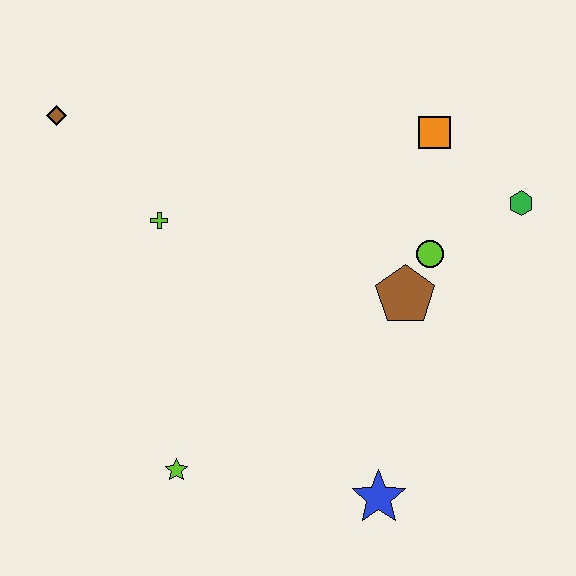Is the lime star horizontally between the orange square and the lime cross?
Yes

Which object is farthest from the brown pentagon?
The brown diamond is farthest from the brown pentagon.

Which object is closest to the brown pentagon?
The lime circle is closest to the brown pentagon.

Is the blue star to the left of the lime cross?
No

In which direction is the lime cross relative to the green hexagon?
The lime cross is to the left of the green hexagon.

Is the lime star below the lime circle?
Yes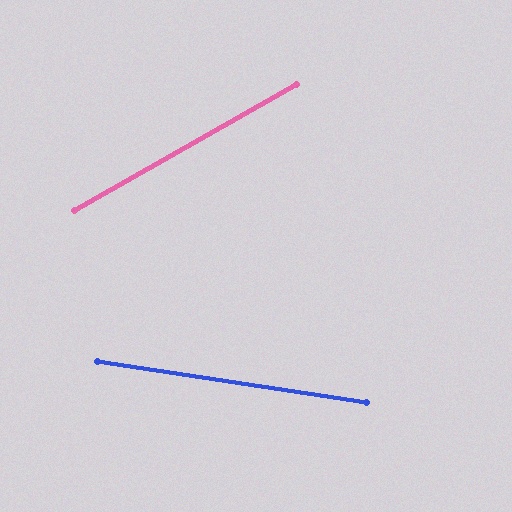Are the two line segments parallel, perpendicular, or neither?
Neither parallel nor perpendicular — they differ by about 38°.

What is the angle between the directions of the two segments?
Approximately 38 degrees.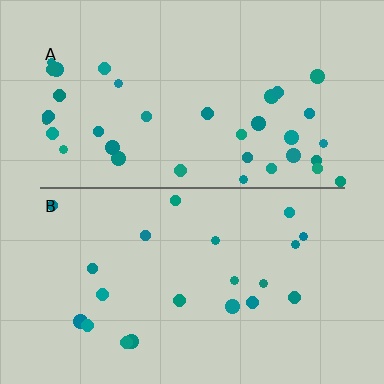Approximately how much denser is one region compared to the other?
Approximately 1.8× — region A over region B.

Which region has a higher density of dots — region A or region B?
A (the top).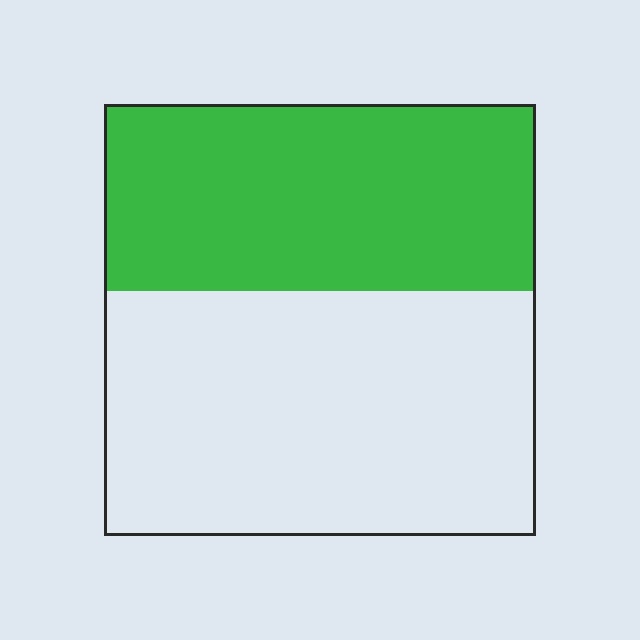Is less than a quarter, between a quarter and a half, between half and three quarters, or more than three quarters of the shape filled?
Between a quarter and a half.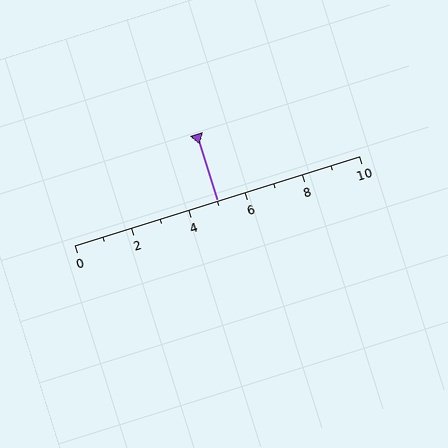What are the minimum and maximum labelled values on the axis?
The axis runs from 0 to 10.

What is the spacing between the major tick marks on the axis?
The major ticks are spaced 2 apart.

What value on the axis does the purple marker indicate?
The marker indicates approximately 5.